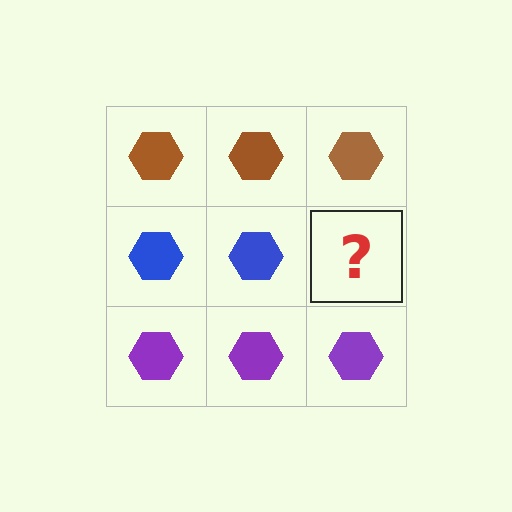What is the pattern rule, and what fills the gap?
The rule is that each row has a consistent color. The gap should be filled with a blue hexagon.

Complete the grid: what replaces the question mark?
The question mark should be replaced with a blue hexagon.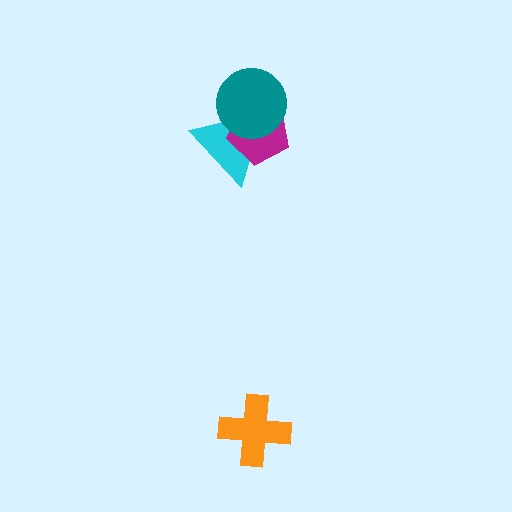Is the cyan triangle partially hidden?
Yes, it is partially covered by another shape.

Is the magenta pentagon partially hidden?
Yes, it is partially covered by another shape.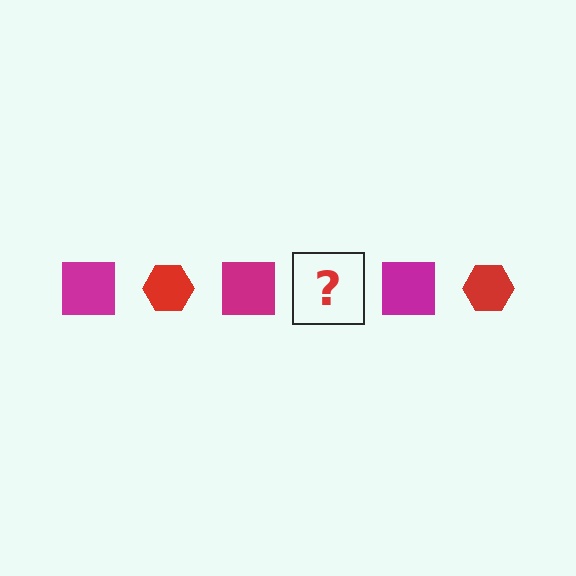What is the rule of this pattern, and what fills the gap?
The rule is that the pattern alternates between magenta square and red hexagon. The gap should be filled with a red hexagon.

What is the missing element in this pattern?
The missing element is a red hexagon.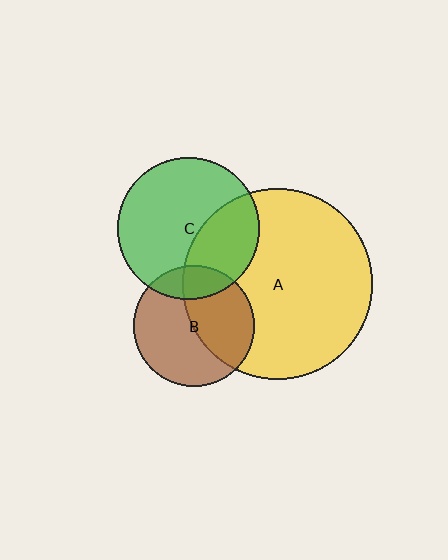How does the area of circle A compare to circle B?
Approximately 2.5 times.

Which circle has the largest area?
Circle A (yellow).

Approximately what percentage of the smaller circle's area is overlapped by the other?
Approximately 45%.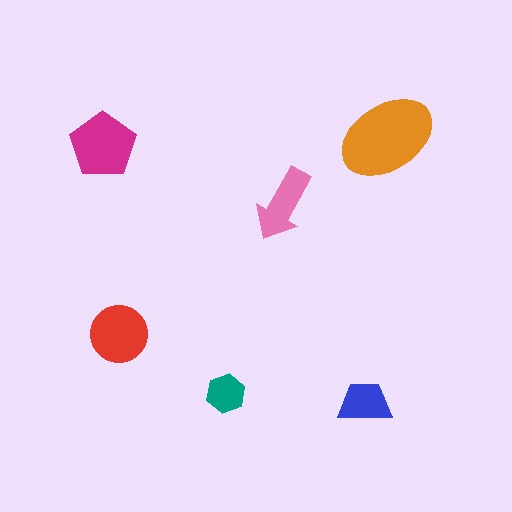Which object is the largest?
The orange ellipse.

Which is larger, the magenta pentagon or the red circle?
The magenta pentagon.